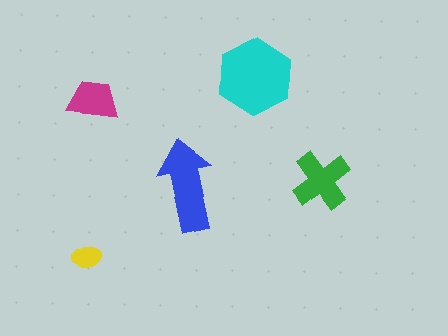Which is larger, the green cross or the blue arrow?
The blue arrow.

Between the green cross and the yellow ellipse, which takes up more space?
The green cross.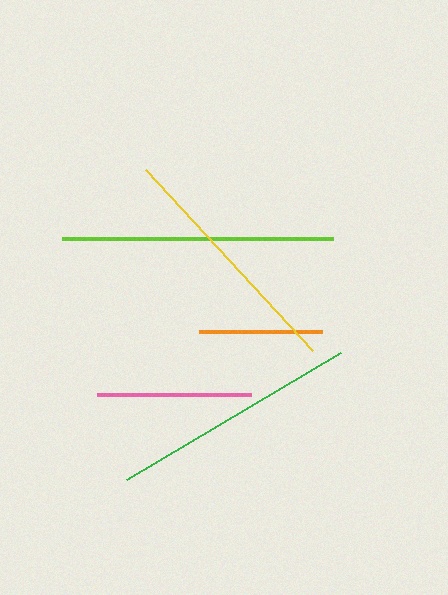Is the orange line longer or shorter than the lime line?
The lime line is longer than the orange line.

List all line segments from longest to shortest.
From longest to shortest: lime, green, yellow, pink, orange.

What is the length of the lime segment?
The lime segment is approximately 271 pixels long.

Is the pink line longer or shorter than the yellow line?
The yellow line is longer than the pink line.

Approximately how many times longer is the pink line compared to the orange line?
The pink line is approximately 1.3 times the length of the orange line.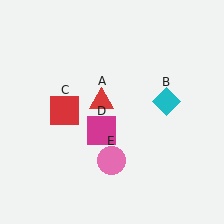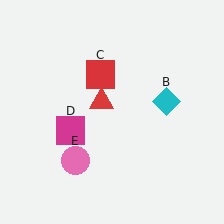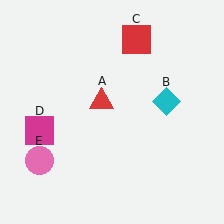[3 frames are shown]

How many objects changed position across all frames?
3 objects changed position: red square (object C), magenta square (object D), pink circle (object E).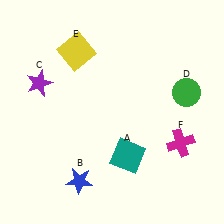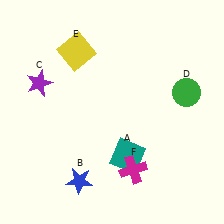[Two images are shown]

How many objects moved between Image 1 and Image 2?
1 object moved between the two images.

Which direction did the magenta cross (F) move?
The magenta cross (F) moved left.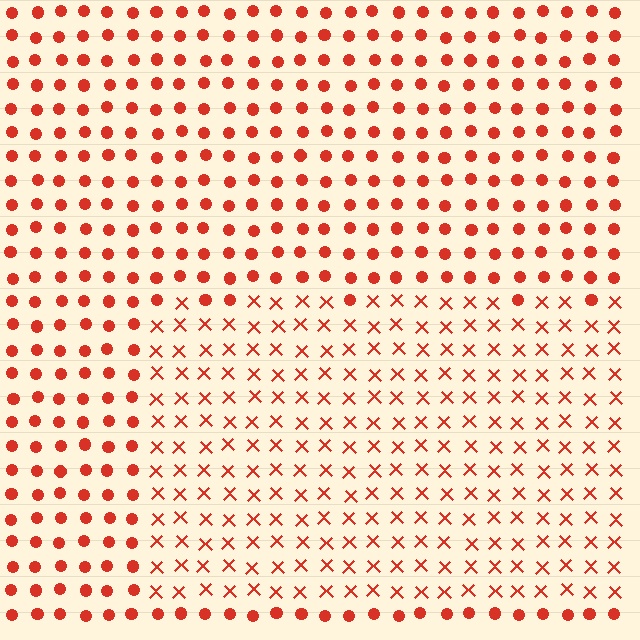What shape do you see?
I see a rectangle.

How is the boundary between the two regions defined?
The boundary is defined by a change in element shape: X marks inside vs. circles outside. All elements share the same color and spacing.